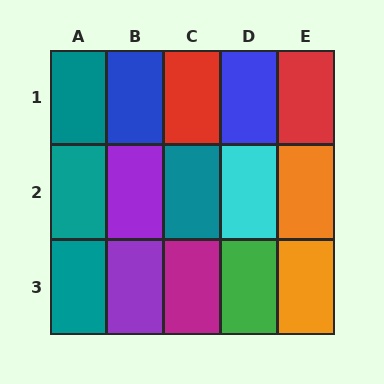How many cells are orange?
2 cells are orange.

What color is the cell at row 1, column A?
Teal.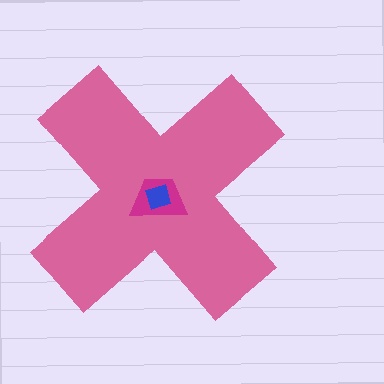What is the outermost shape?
The pink cross.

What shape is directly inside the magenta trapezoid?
The blue diamond.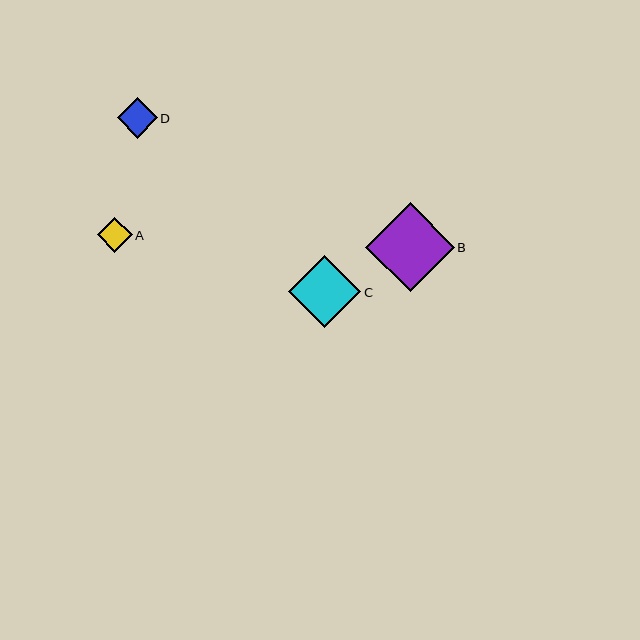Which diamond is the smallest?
Diamond A is the smallest with a size of approximately 35 pixels.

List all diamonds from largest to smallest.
From largest to smallest: B, C, D, A.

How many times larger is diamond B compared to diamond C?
Diamond B is approximately 1.2 times the size of diamond C.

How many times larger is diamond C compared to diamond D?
Diamond C is approximately 1.8 times the size of diamond D.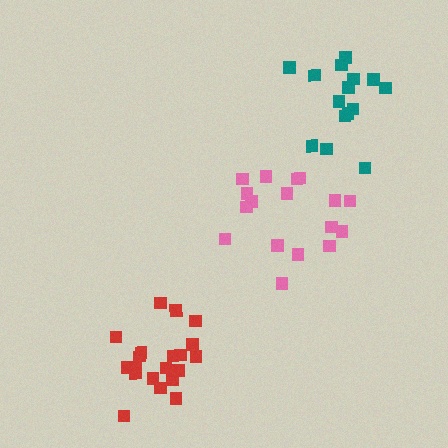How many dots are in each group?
Group 1: 20 dots, Group 2: 15 dots, Group 3: 17 dots (52 total).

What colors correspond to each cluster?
The clusters are colored: red, teal, pink.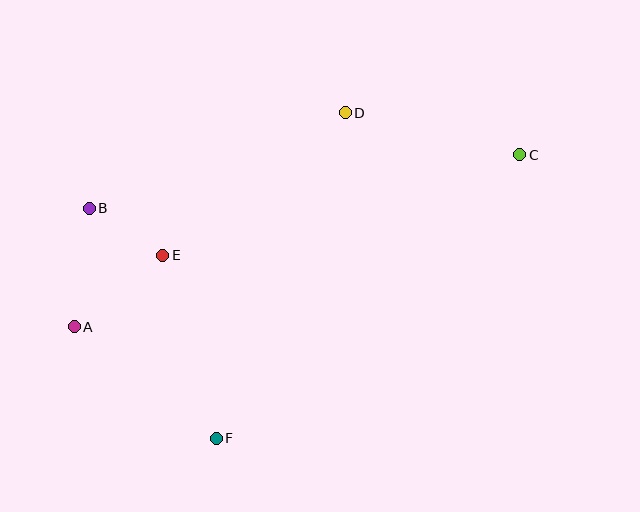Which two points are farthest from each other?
Points A and C are farthest from each other.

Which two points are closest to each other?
Points B and E are closest to each other.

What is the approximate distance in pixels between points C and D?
The distance between C and D is approximately 180 pixels.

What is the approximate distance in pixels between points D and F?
The distance between D and F is approximately 350 pixels.